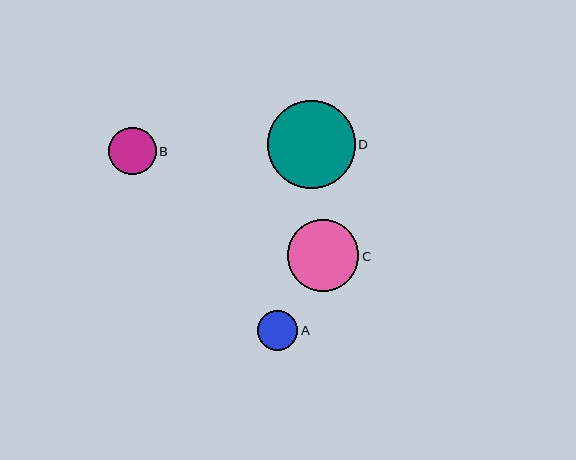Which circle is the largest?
Circle D is the largest with a size of approximately 87 pixels.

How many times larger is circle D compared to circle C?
Circle D is approximately 1.2 times the size of circle C.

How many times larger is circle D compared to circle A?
Circle D is approximately 2.2 times the size of circle A.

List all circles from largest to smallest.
From largest to smallest: D, C, B, A.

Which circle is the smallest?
Circle A is the smallest with a size of approximately 40 pixels.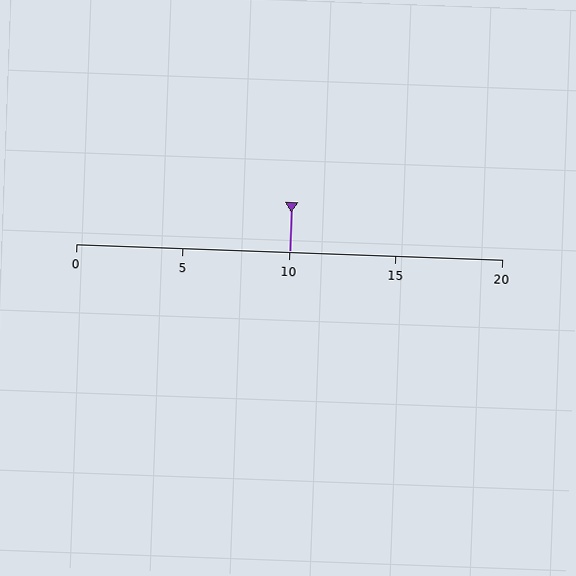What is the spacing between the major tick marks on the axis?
The major ticks are spaced 5 apart.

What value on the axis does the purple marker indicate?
The marker indicates approximately 10.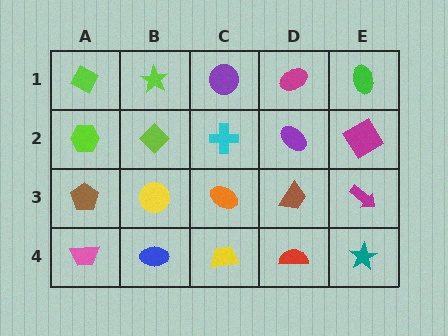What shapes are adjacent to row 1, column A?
A lime hexagon (row 2, column A), a lime star (row 1, column B).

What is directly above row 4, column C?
An orange ellipse.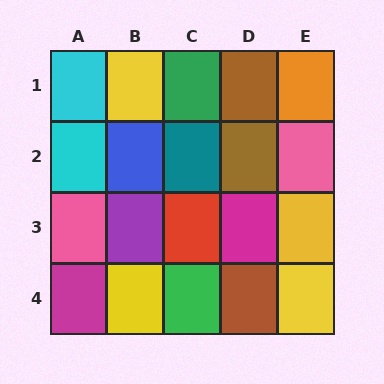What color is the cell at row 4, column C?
Green.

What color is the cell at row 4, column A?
Magenta.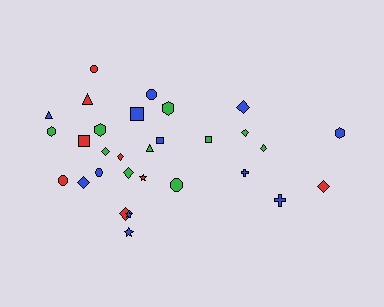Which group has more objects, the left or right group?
The left group.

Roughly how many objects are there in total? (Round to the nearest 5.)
Roughly 30 objects in total.